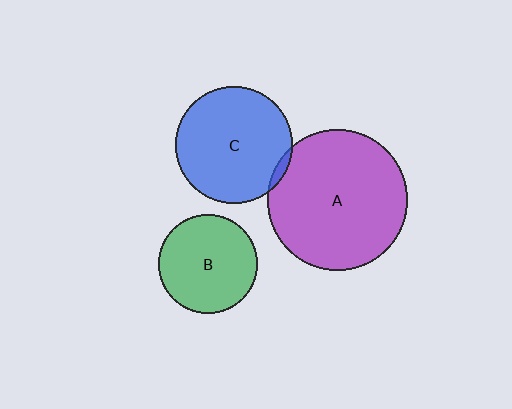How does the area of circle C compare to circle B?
Approximately 1.4 times.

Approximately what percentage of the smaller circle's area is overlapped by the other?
Approximately 5%.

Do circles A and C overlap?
Yes.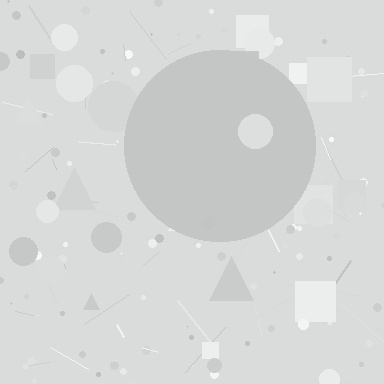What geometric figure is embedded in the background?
A circle is embedded in the background.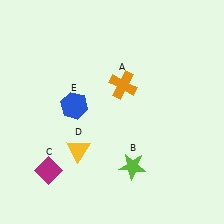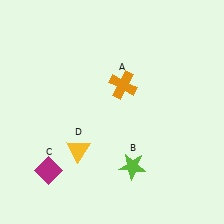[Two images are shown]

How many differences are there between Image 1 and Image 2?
There is 1 difference between the two images.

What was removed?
The blue hexagon (E) was removed in Image 2.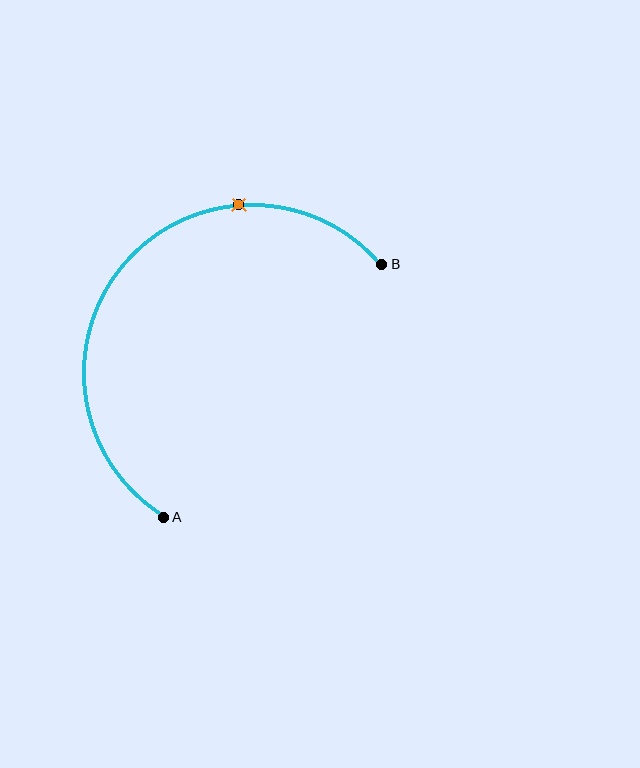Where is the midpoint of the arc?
The arc midpoint is the point on the curve farthest from the straight line joining A and B. It sits above and to the left of that line.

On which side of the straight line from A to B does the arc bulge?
The arc bulges above and to the left of the straight line connecting A and B.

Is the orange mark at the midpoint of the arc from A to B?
No. The orange mark lies on the arc but is closer to endpoint B. The arc midpoint would be at the point on the curve equidistant along the arc from both A and B.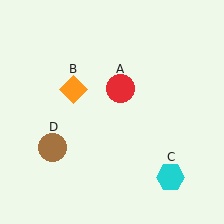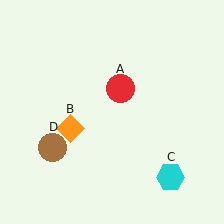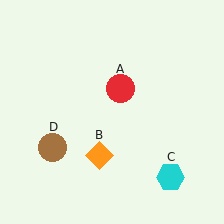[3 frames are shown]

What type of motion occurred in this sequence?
The orange diamond (object B) rotated counterclockwise around the center of the scene.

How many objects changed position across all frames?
1 object changed position: orange diamond (object B).